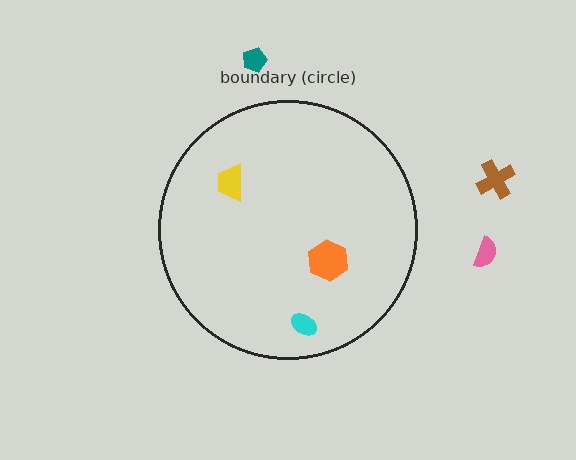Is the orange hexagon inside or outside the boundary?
Inside.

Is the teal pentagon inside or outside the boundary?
Outside.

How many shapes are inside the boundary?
3 inside, 3 outside.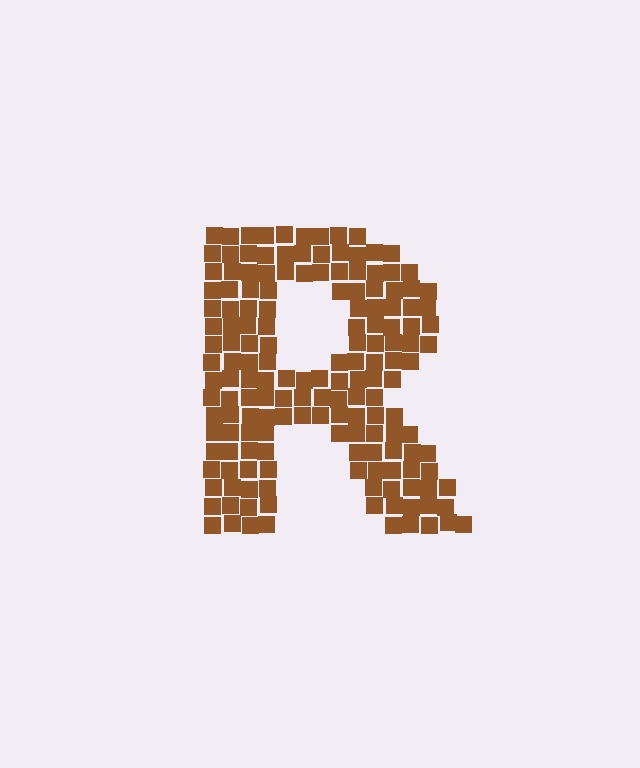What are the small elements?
The small elements are squares.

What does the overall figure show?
The overall figure shows the letter R.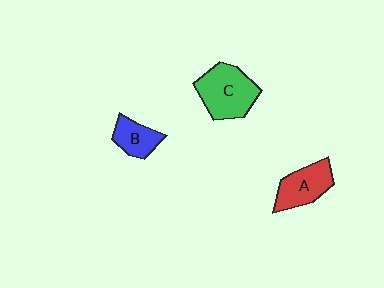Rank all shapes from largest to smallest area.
From largest to smallest: C (green), A (red), B (blue).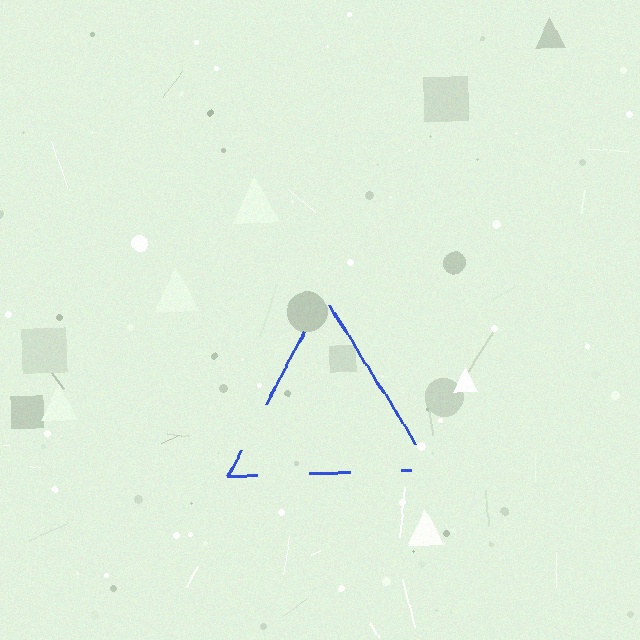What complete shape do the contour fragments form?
The contour fragments form a triangle.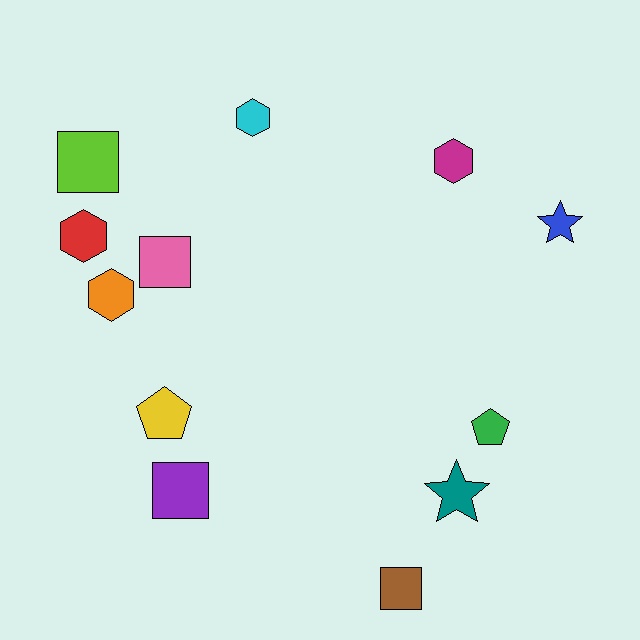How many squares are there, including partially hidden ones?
There are 4 squares.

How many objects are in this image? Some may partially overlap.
There are 12 objects.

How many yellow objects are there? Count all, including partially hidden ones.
There is 1 yellow object.